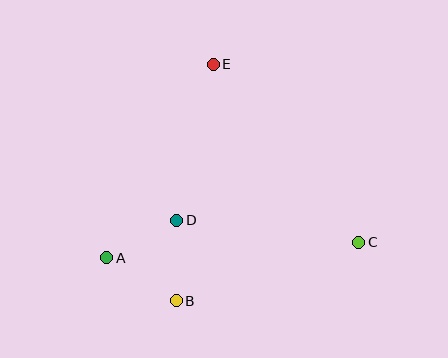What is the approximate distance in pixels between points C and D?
The distance between C and D is approximately 184 pixels.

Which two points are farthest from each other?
Points A and C are farthest from each other.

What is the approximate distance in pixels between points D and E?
The distance between D and E is approximately 160 pixels.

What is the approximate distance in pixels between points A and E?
The distance between A and E is approximately 221 pixels.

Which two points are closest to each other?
Points A and D are closest to each other.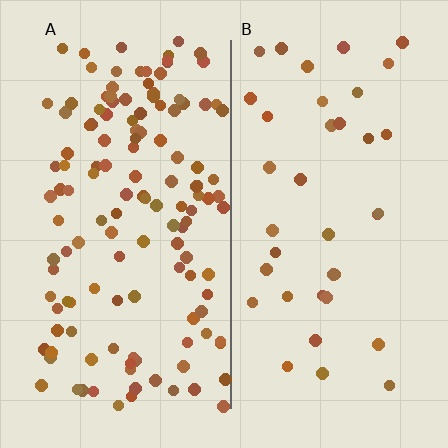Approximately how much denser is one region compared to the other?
Approximately 3.5× — region A over region B.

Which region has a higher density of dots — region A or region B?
A (the left).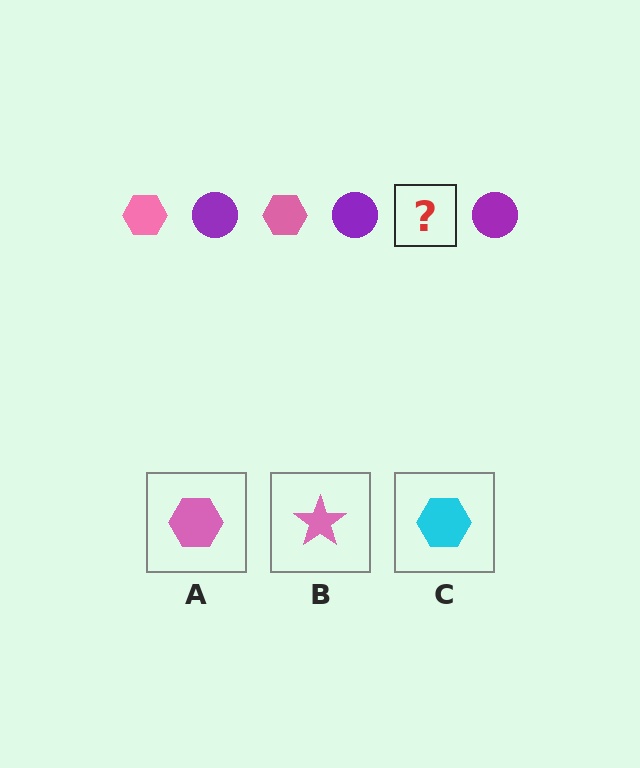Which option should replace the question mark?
Option A.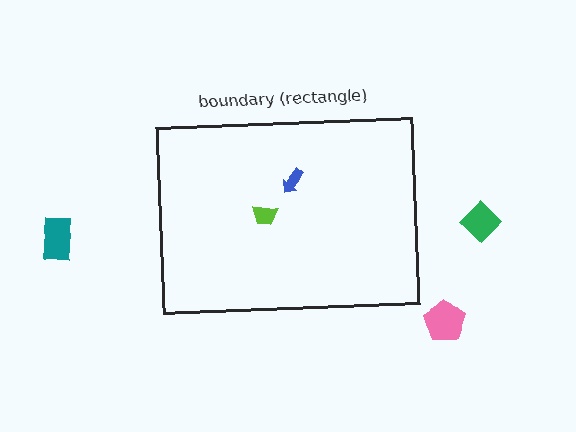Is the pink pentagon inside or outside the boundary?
Outside.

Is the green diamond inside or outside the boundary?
Outside.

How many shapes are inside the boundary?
2 inside, 3 outside.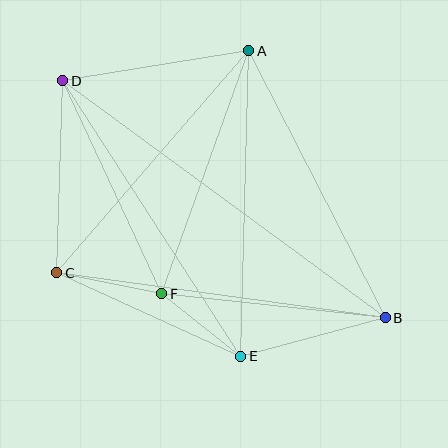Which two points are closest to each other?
Points E and F are closest to each other.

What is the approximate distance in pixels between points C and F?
The distance between C and F is approximately 107 pixels.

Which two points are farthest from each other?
Points B and D are farthest from each other.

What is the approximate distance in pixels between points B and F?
The distance between B and F is approximately 225 pixels.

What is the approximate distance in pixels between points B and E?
The distance between B and E is approximately 149 pixels.